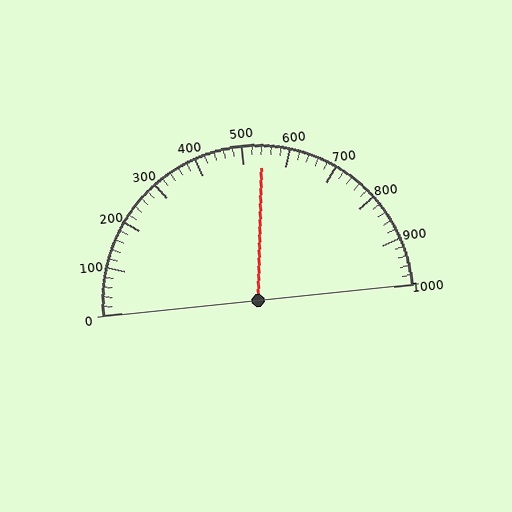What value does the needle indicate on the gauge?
The needle indicates approximately 540.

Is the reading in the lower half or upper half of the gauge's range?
The reading is in the upper half of the range (0 to 1000).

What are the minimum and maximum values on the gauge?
The gauge ranges from 0 to 1000.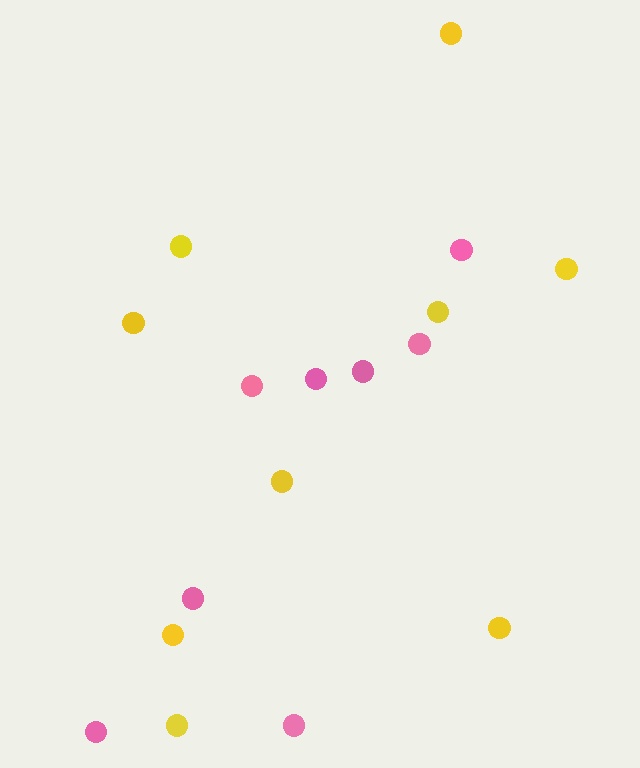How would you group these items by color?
There are 2 groups: one group of yellow circles (9) and one group of pink circles (8).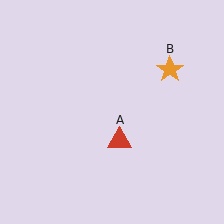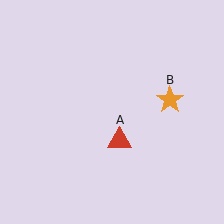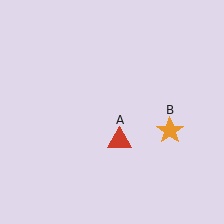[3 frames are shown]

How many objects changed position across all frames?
1 object changed position: orange star (object B).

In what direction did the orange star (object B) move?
The orange star (object B) moved down.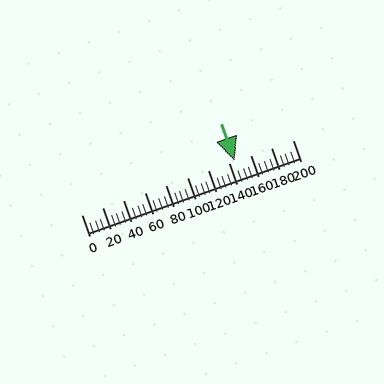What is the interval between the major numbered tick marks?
The major tick marks are spaced 20 units apart.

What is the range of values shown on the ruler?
The ruler shows values from 0 to 200.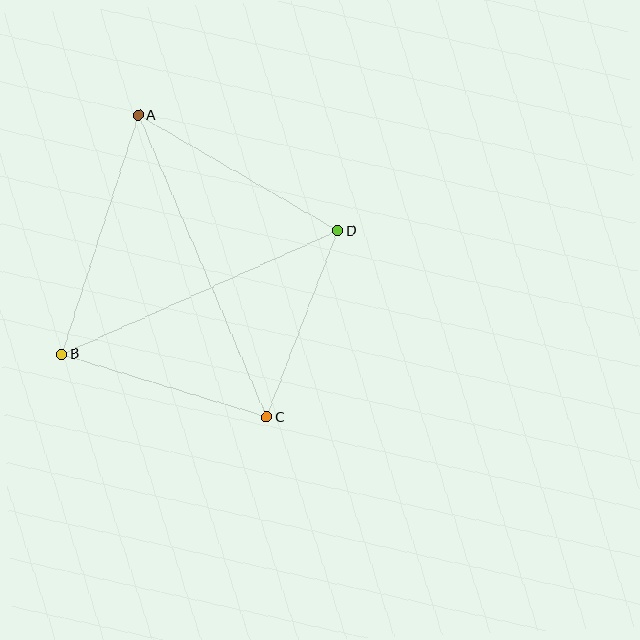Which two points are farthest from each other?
Points A and C are farthest from each other.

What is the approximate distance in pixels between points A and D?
The distance between A and D is approximately 230 pixels.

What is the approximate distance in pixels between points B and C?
The distance between B and C is approximately 214 pixels.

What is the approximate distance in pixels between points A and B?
The distance between A and B is approximately 251 pixels.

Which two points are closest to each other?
Points C and D are closest to each other.